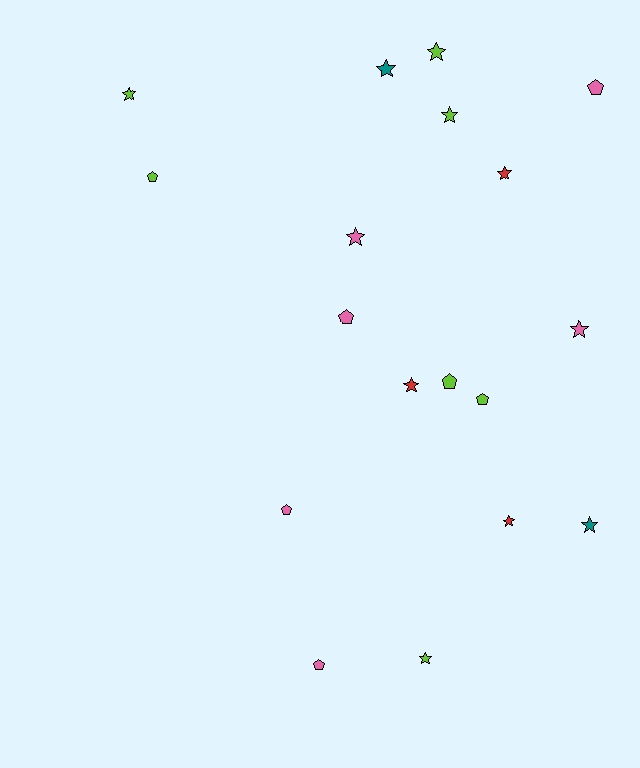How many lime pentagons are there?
There are 3 lime pentagons.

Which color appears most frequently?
Lime, with 7 objects.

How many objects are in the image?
There are 18 objects.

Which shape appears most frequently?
Star, with 11 objects.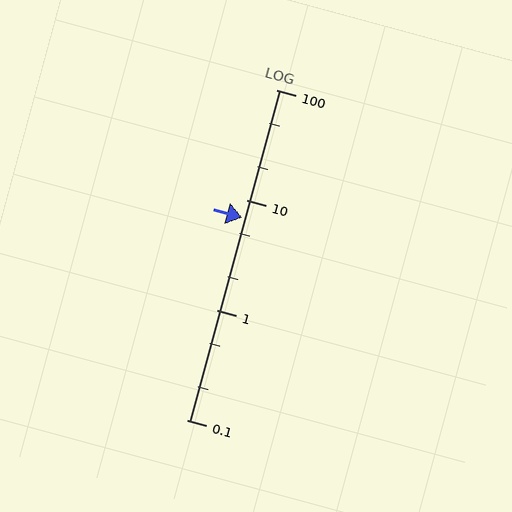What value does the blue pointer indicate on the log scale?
The pointer indicates approximately 6.9.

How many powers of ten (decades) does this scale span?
The scale spans 3 decades, from 0.1 to 100.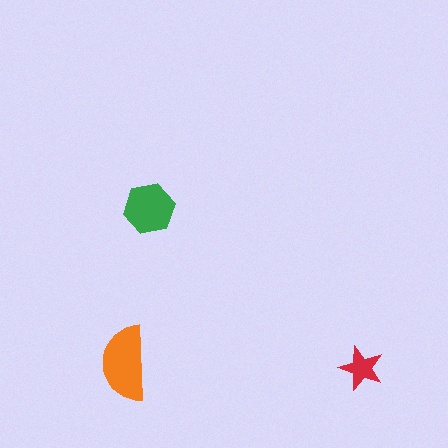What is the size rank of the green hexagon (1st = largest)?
2nd.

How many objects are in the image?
There are 3 objects in the image.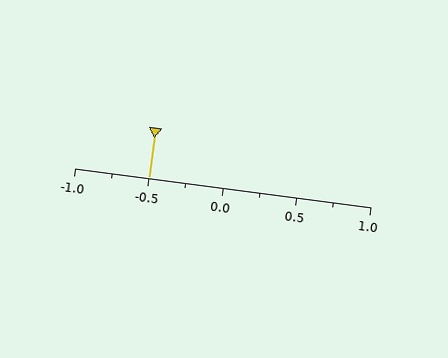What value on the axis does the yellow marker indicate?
The marker indicates approximately -0.5.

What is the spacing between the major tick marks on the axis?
The major ticks are spaced 0.5 apart.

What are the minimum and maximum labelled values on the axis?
The axis runs from -1.0 to 1.0.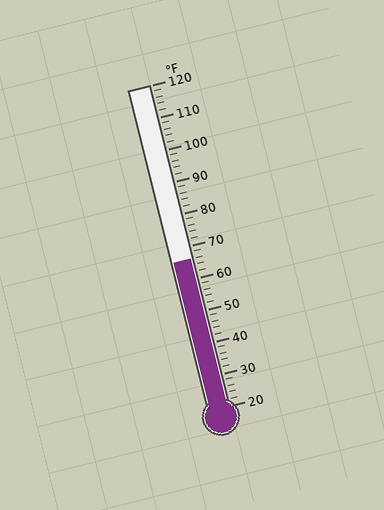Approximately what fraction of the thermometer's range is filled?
The thermometer is filled to approximately 45% of its range.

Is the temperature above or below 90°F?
The temperature is below 90°F.